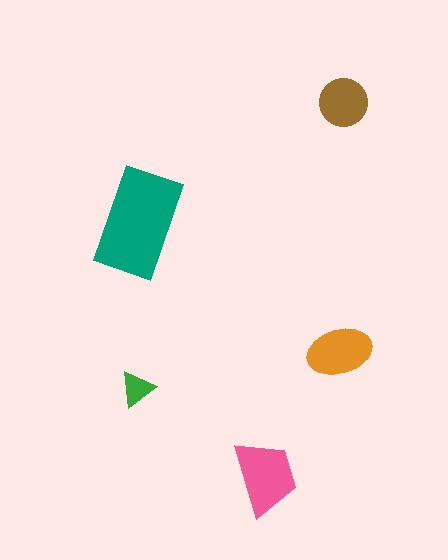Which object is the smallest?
The green triangle.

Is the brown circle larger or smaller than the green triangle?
Larger.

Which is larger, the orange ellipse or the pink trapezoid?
The pink trapezoid.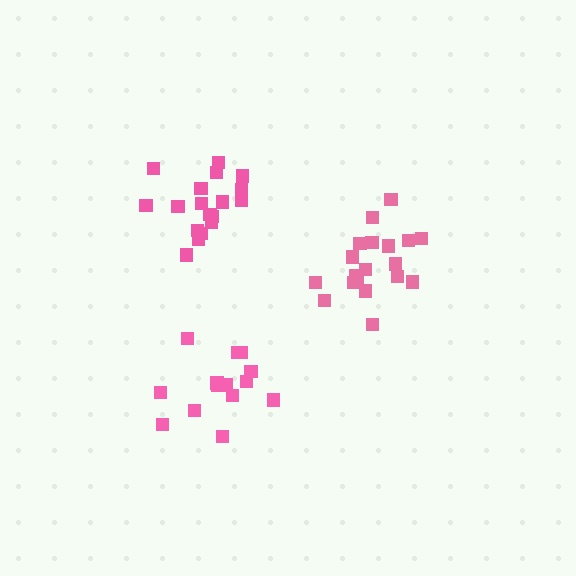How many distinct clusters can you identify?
There are 3 distinct clusters.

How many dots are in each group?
Group 1: 19 dots, Group 2: 14 dots, Group 3: 19 dots (52 total).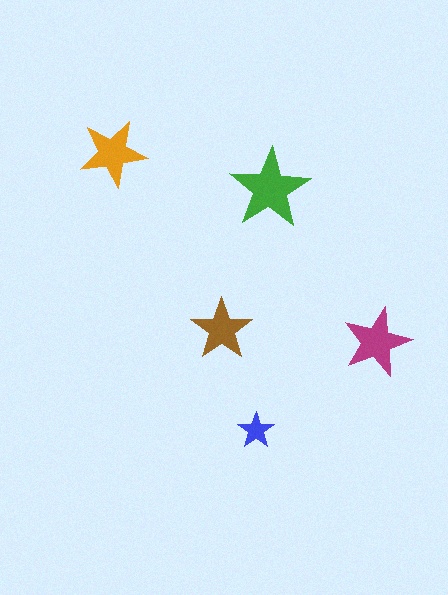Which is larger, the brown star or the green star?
The green one.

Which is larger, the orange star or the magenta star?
The magenta one.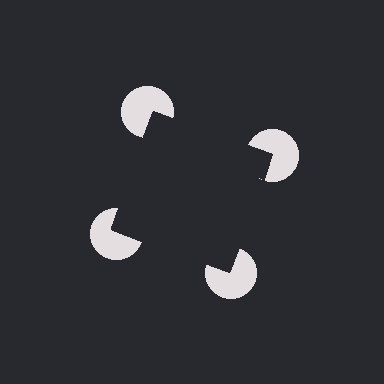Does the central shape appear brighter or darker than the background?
It typically appears slightly darker than the background, even though no actual brightness change is drawn.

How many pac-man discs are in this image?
There are 4 — one at each vertex of the illusory square.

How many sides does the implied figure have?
4 sides.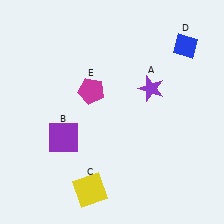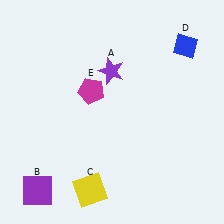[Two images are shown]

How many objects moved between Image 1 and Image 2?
2 objects moved between the two images.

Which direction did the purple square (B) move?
The purple square (B) moved down.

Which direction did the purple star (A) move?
The purple star (A) moved left.